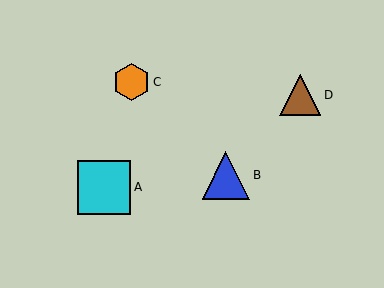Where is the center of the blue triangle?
The center of the blue triangle is at (226, 175).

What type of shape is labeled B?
Shape B is a blue triangle.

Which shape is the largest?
The cyan square (labeled A) is the largest.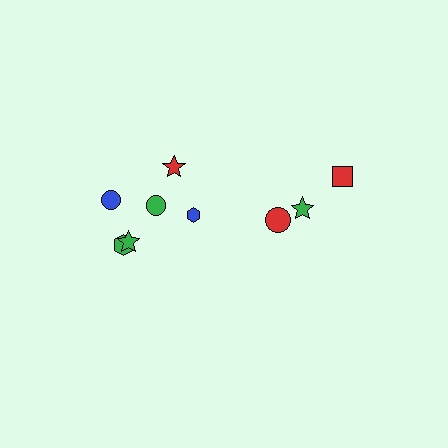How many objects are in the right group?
There are 3 objects.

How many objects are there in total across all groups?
There are 9 objects.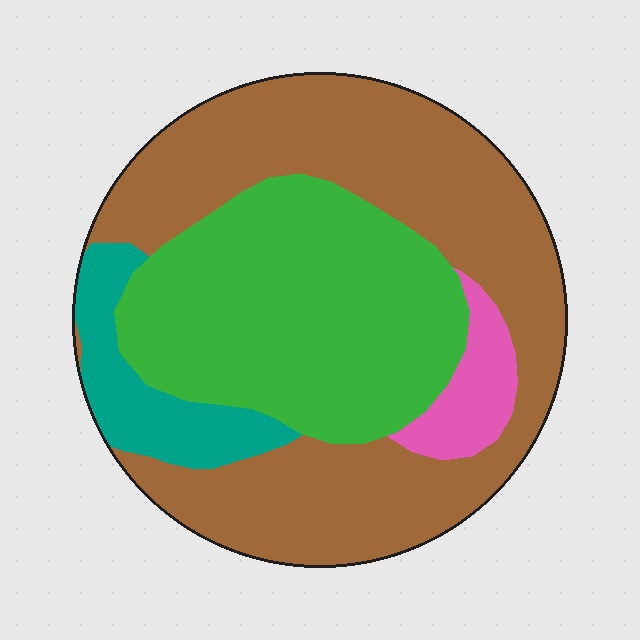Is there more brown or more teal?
Brown.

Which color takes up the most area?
Brown, at roughly 50%.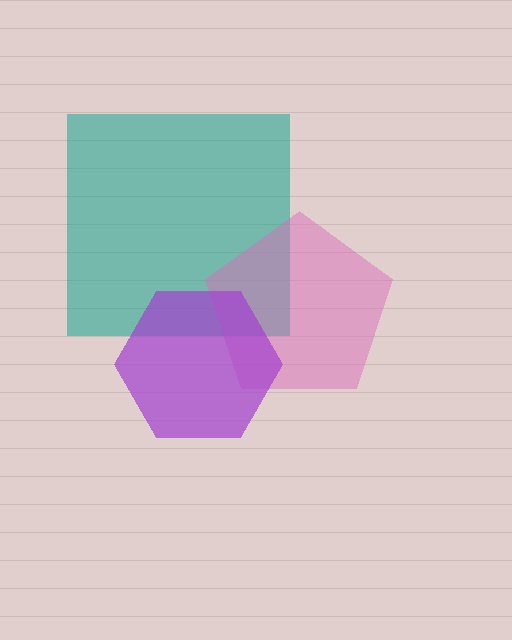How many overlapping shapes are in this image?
There are 3 overlapping shapes in the image.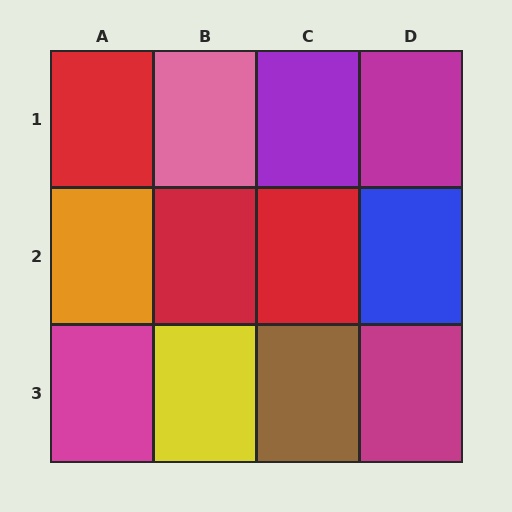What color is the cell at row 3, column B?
Yellow.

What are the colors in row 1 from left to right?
Red, pink, purple, magenta.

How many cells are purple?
1 cell is purple.